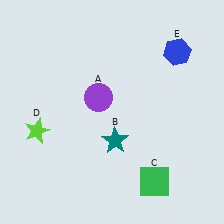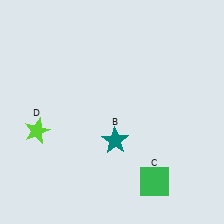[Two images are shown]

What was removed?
The blue hexagon (E), the purple circle (A) were removed in Image 2.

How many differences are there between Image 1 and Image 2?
There are 2 differences between the two images.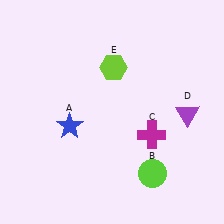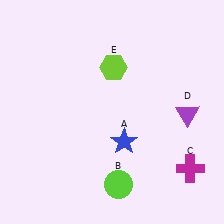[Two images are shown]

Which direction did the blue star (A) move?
The blue star (A) moved right.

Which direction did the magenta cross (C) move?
The magenta cross (C) moved right.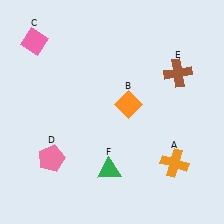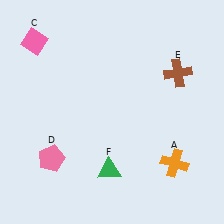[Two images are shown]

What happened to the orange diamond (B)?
The orange diamond (B) was removed in Image 2. It was in the top-right area of Image 1.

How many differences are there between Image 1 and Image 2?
There is 1 difference between the two images.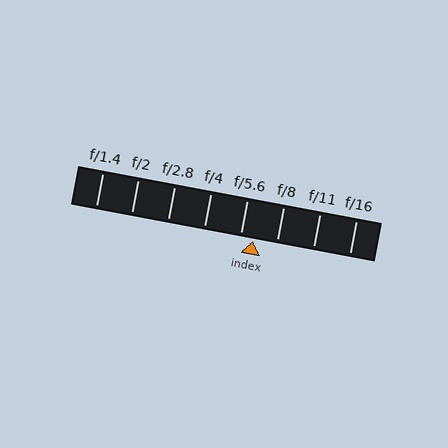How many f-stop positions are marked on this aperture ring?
There are 8 f-stop positions marked.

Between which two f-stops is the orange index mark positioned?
The index mark is between f/5.6 and f/8.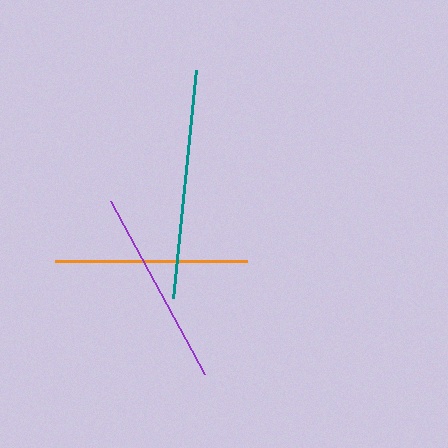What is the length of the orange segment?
The orange segment is approximately 192 pixels long.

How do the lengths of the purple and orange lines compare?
The purple and orange lines are approximately the same length.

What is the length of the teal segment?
The teal segment is approximately 229 pixels long.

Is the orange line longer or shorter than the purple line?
The purple line is longer than the orange line.